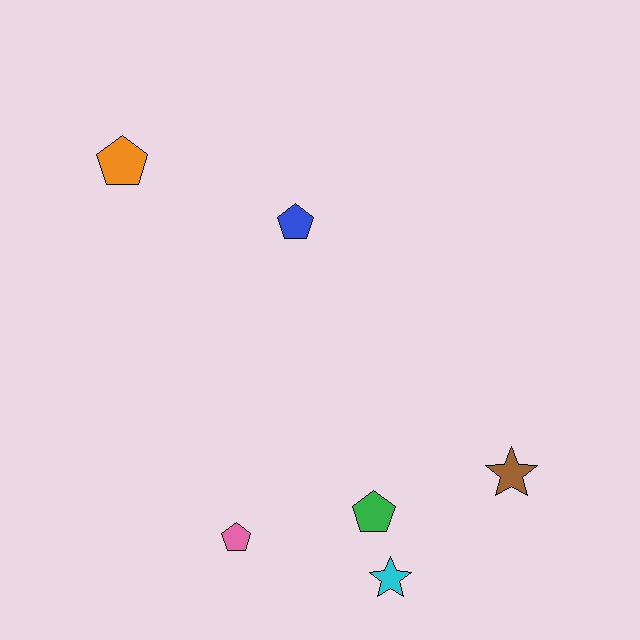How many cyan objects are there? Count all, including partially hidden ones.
There is 1 cyan object.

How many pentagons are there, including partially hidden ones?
There are 4 pentagons.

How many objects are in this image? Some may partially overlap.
There are 6 objects.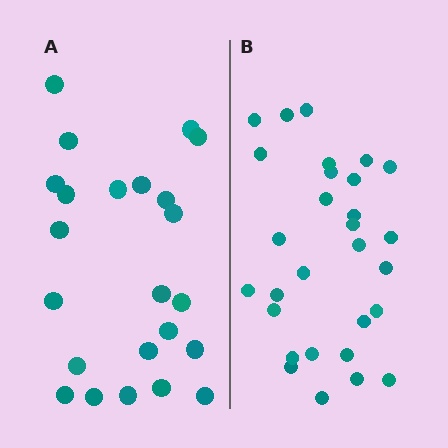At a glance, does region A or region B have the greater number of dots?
Region B (the right region) has more dots.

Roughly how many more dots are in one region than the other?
Region B has about 6 more dots than region A.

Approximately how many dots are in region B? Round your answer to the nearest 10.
About 30 dots. (The exact count is 29, which rounds to 30.)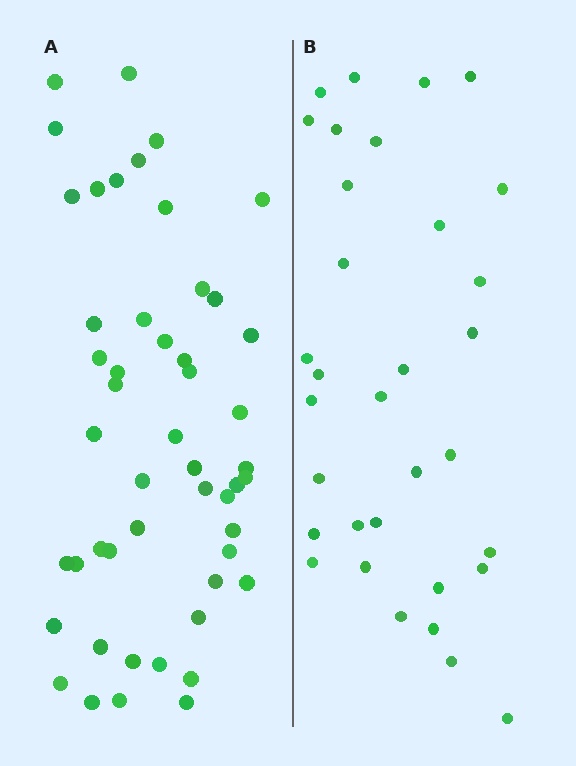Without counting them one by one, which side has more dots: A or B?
Region A (the left region) has more dots.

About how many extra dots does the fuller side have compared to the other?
Region A has approximately 15 more dots than region B.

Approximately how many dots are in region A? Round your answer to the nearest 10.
About 50 dots.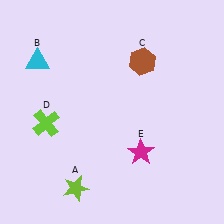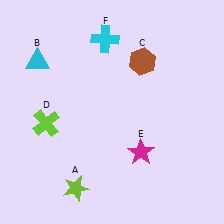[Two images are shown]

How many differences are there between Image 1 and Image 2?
There is 1 difference between the two images.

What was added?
A cyan cross (F) was added in Image 2.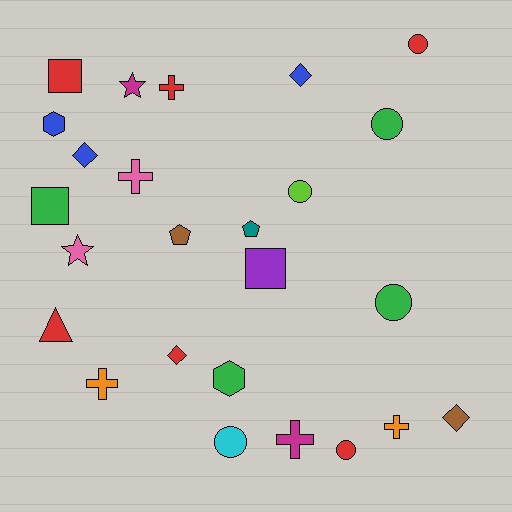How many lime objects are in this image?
There is 1 lime object.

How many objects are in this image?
There are 25 objects.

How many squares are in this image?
There are 3 squares.